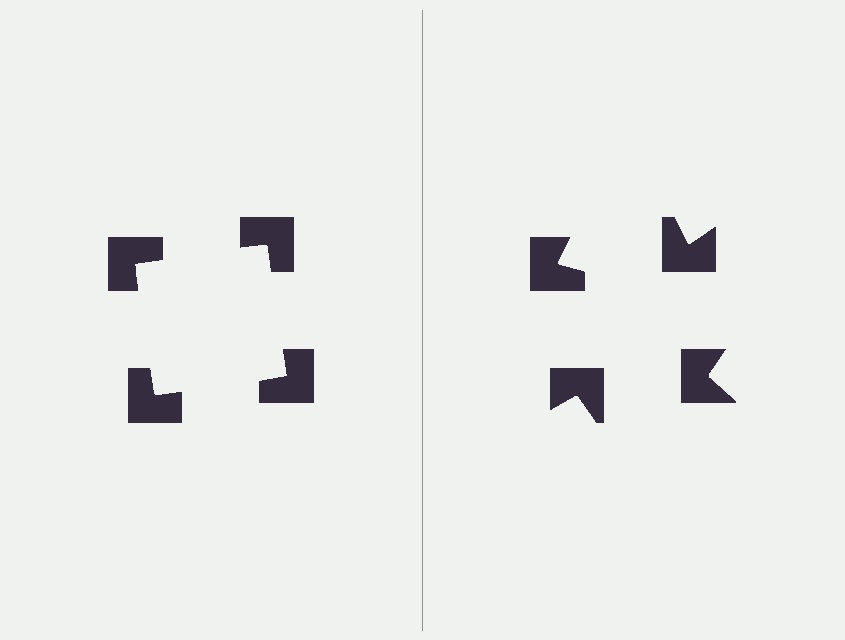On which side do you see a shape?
An illusory square appears on the left side. On the right side the wedge cuts are rotated, so no coherent shape forms.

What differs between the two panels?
The notched squares are positioned identically on both sides; only the wedge orientations differ. On the left they align to a square; on the right they are misaligned.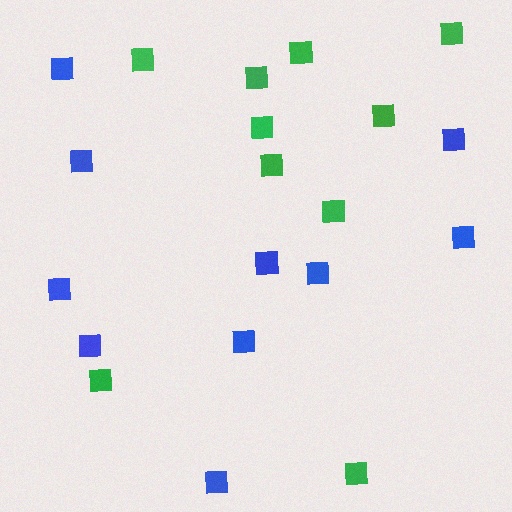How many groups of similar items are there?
There are 2 groups: one group of blue squares (10) and one group of green squares (10).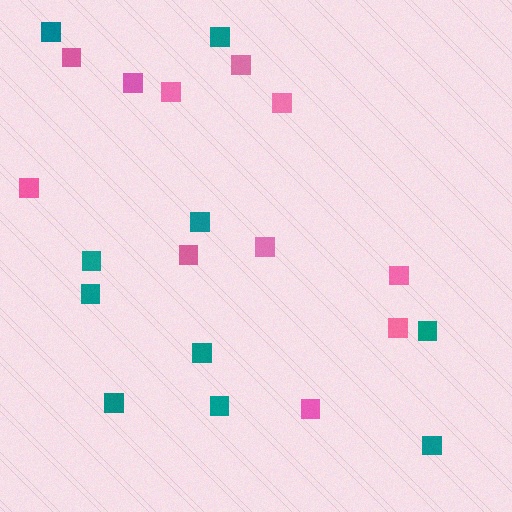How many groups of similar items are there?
There are 2 groups: one group of teal squares (10) and one group of pink squares (11).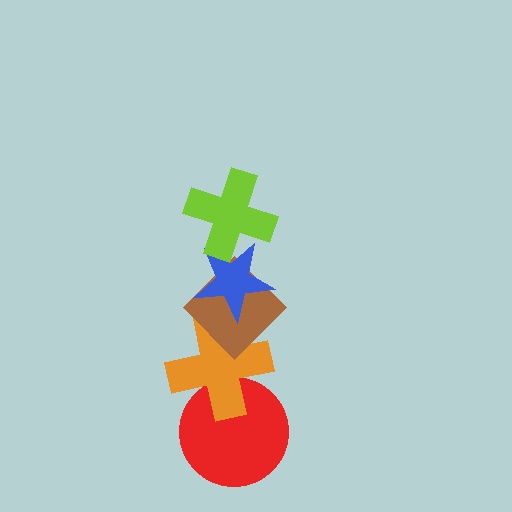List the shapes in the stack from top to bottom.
From top to bottom: the lime cross, the blue star, the brown diamond, the orange cross, the red circle.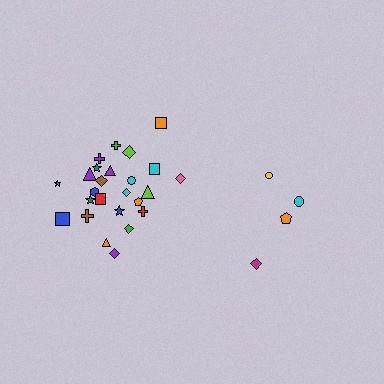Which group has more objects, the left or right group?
The left group.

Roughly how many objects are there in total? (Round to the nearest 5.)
Roughly 30 objects in total.